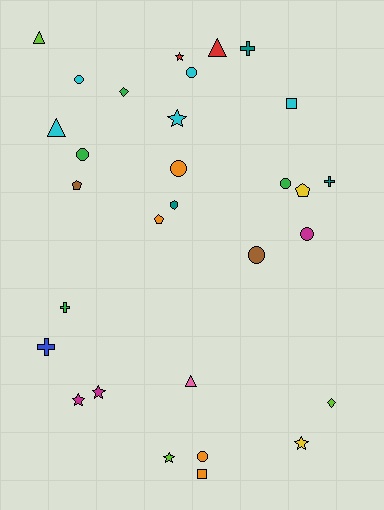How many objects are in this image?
There are 30 objects.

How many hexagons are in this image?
There is 1 hexagon.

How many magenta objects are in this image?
There are 3 magenta objects.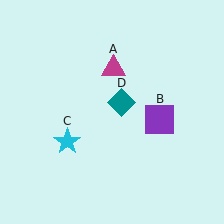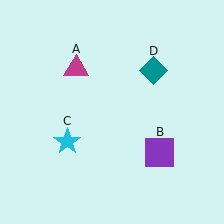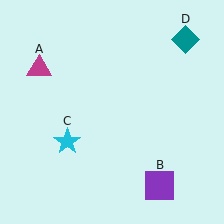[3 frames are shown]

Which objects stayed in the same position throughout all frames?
Cyan star (object C) remained stationary.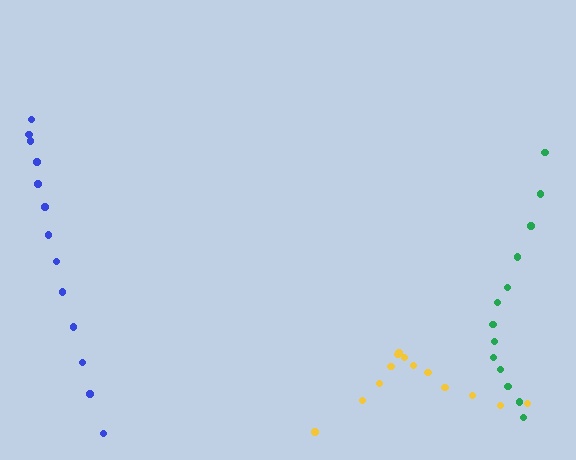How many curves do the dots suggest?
There are 3 distinct paths.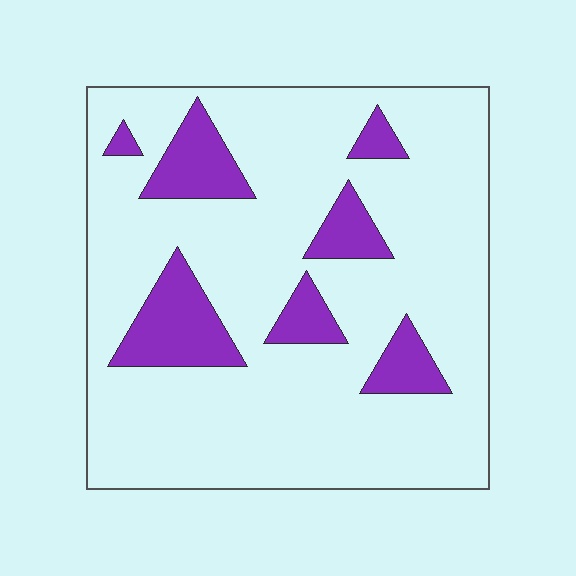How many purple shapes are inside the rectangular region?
7.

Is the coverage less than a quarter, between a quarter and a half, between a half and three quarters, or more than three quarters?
Less than a quarter.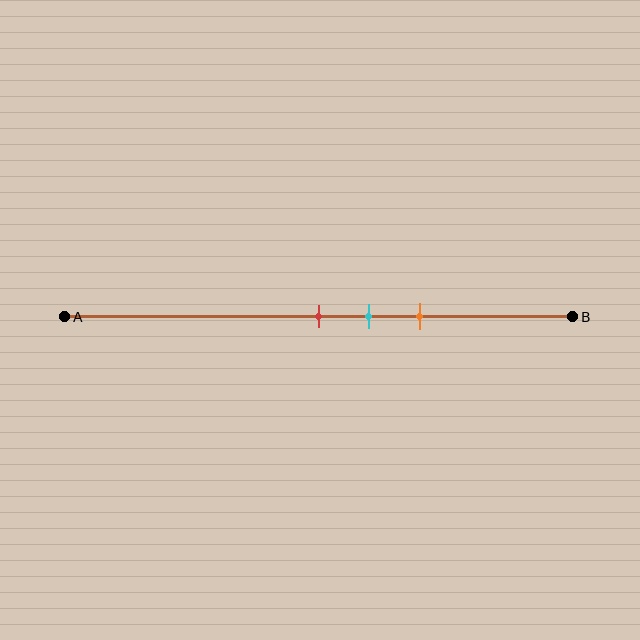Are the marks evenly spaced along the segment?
Yes, the marks are approximately evenly spaced.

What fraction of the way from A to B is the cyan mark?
The cyan mark is approximately 60% (0.6) of the way from A to B.